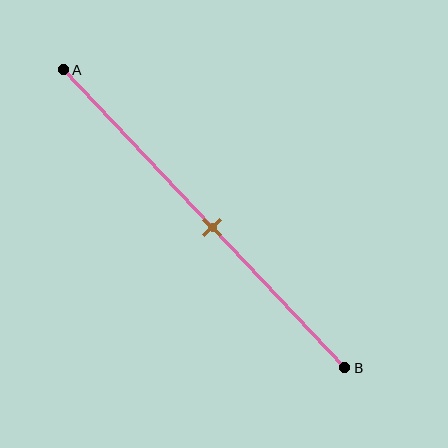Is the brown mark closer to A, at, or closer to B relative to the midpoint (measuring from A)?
The brown mark is approximately at the midpoint of segment AB.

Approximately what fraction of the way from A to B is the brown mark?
The brown mark is approximately 55% of the way from A to B.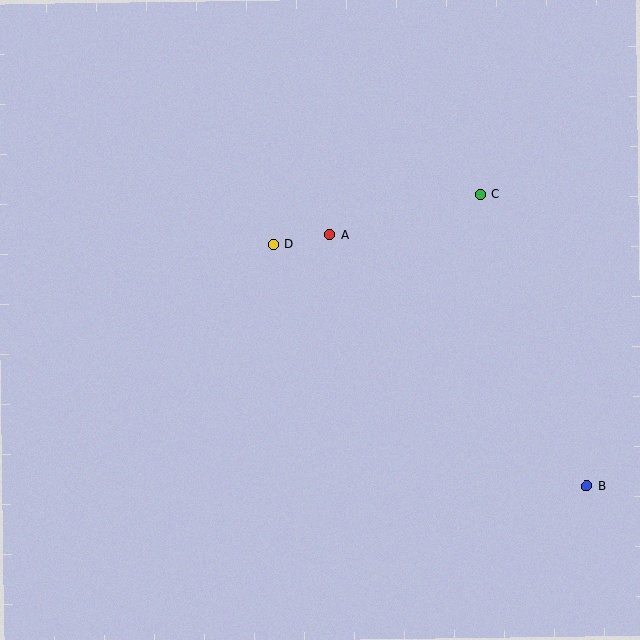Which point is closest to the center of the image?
Point A at (330, 235) is closest to the center.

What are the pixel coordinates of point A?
Point A is at (330, 235).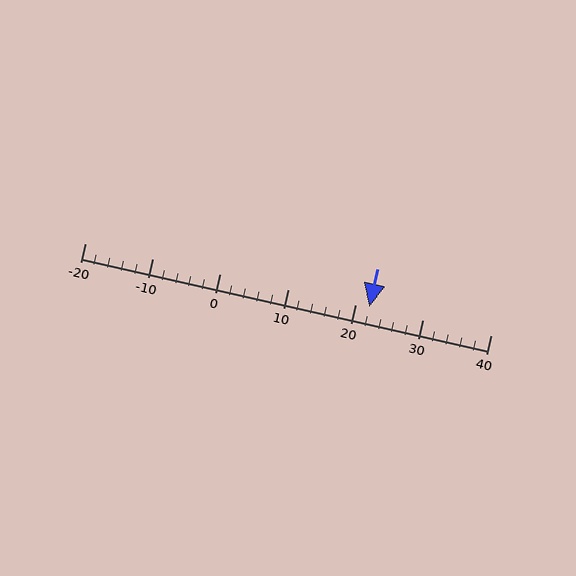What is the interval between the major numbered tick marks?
The major tick marks are spaced 10 units apart.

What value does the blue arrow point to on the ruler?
The blue arrow points to approximately 22.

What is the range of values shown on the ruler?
The ruler shows values from -20 to 40.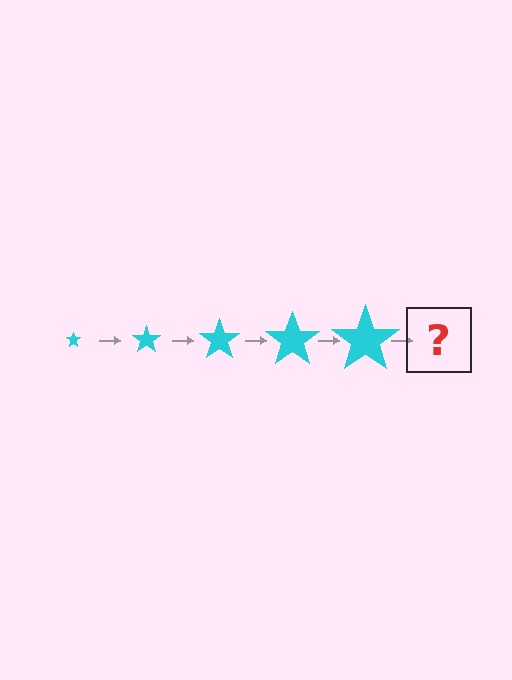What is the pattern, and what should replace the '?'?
The pattern is that the star gets progressively larger each step. The '?' should be a cyan star, larger than the previous one.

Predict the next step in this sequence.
The next step is a cyan star, larger than the previous one.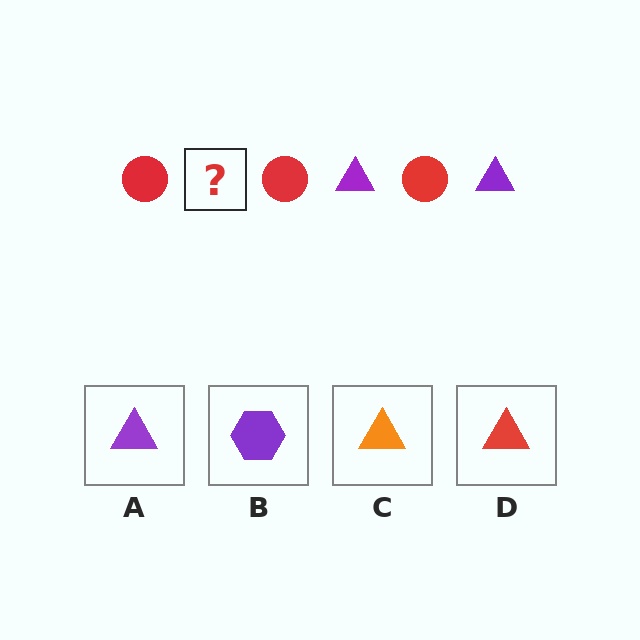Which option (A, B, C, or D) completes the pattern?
A.